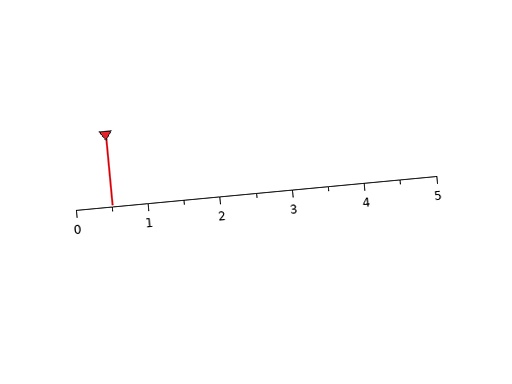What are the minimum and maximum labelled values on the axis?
The axis runs from 0 to 5.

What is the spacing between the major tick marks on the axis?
The major ticks are spaced 1 apart.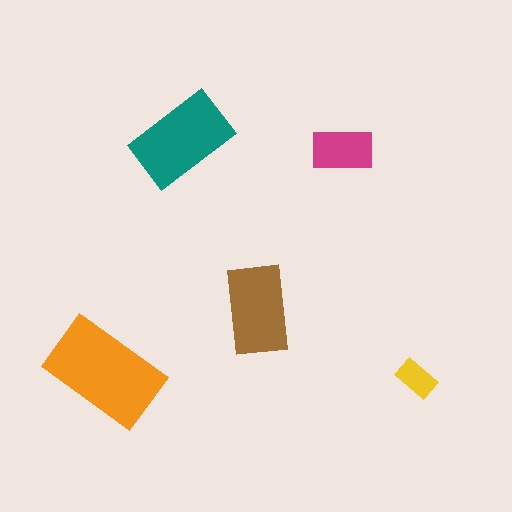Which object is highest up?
The teal rectangle is topmost.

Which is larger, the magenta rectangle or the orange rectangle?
The orange one.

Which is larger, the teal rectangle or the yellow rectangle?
The teal one.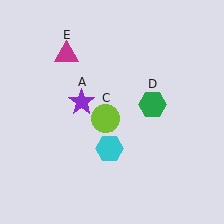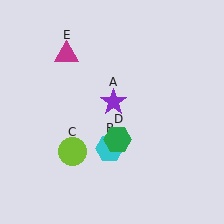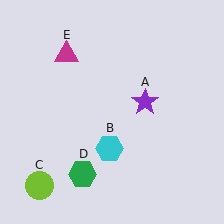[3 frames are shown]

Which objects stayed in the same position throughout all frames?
Cyan hexagon (object B) and magenta triangle (object E) remained stationary.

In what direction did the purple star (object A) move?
The purple star (object A) moved right.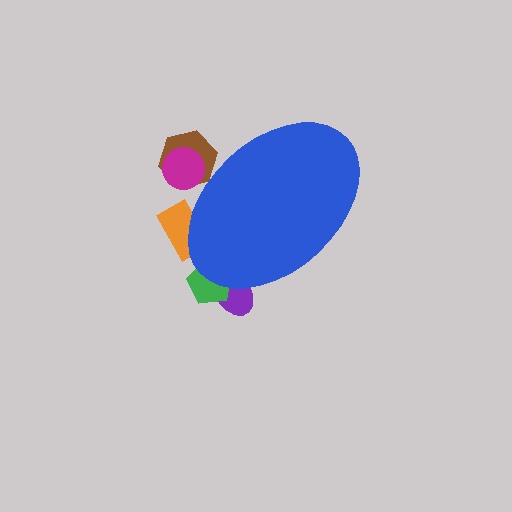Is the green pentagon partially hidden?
Yes, the green pentagon is partially hidden behind the blue ellipse.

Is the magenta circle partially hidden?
Yes, the magenta circle is partially hidden behind the blue ellipse.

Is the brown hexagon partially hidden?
Yes, the brown hexagon is partially hidden behind the blue ellipse.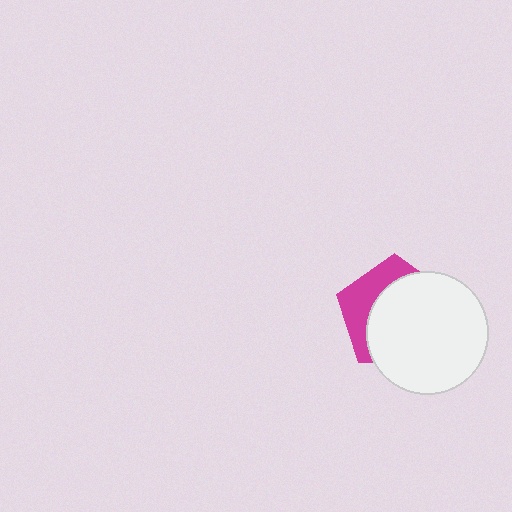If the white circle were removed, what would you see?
You would see the complete magenta pentagon.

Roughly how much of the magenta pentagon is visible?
A small part of it is visible (roughly 33%).